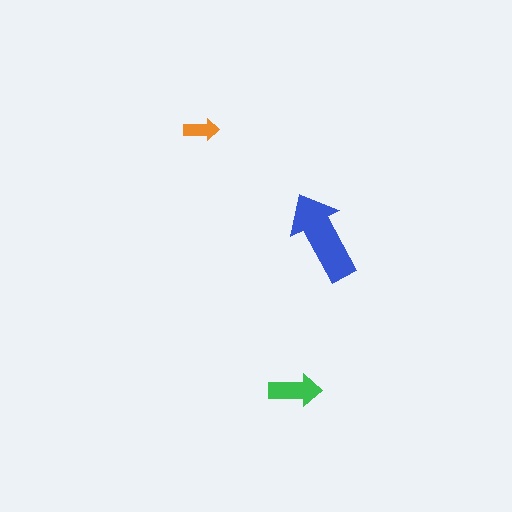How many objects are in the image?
There are 3 objects in the image.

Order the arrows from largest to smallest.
the blue one, the green one, the orange one.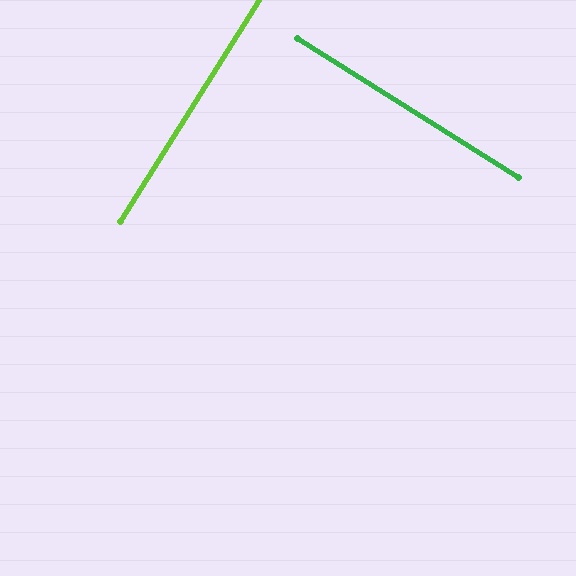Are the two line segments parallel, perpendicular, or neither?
Perpendicular — they meet at approximately 90°.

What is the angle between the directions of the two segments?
Approximately 90 degrees.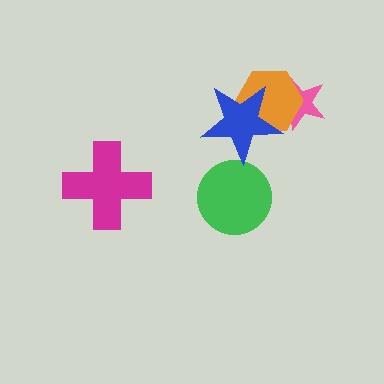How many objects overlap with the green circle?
0 objects overlap with the green circle.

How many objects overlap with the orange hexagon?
2 objects overlap with the orange hexagon.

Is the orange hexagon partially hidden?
Yes, it is partially covered by another shape.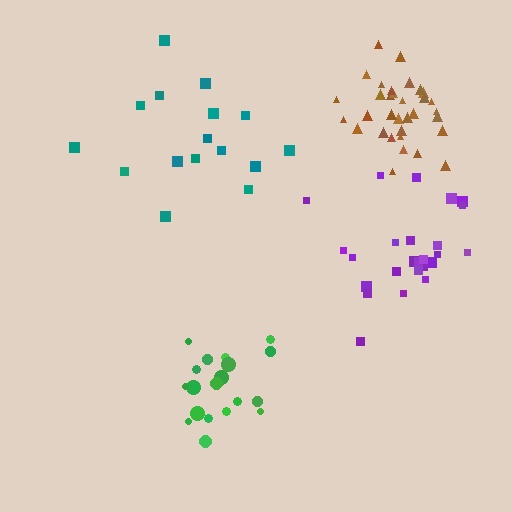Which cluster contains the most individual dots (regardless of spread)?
Brown (33).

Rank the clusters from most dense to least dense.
brown, green, purple, teal.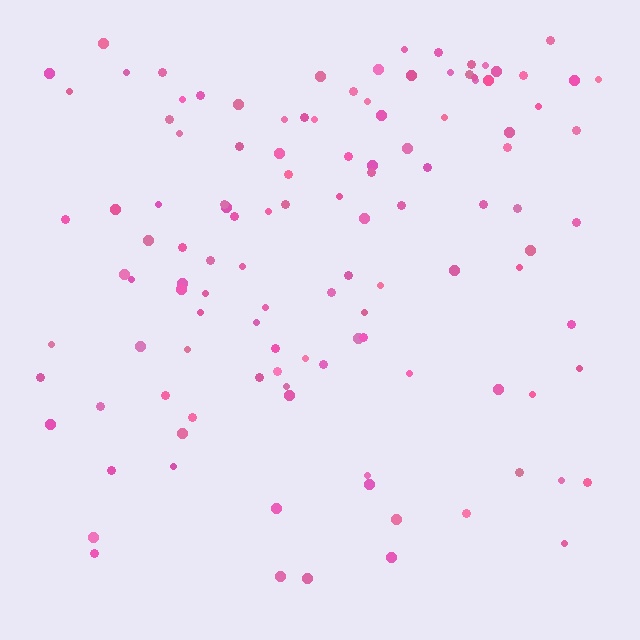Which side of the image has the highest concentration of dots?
The top.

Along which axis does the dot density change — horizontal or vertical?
Vertical.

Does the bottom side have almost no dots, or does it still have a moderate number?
Still a moderate number, just noticeably fewer than the top.